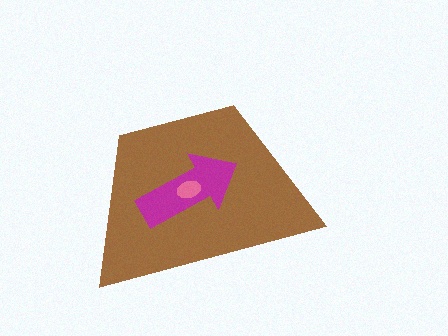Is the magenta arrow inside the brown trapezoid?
Yes.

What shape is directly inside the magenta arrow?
The pink ellipse.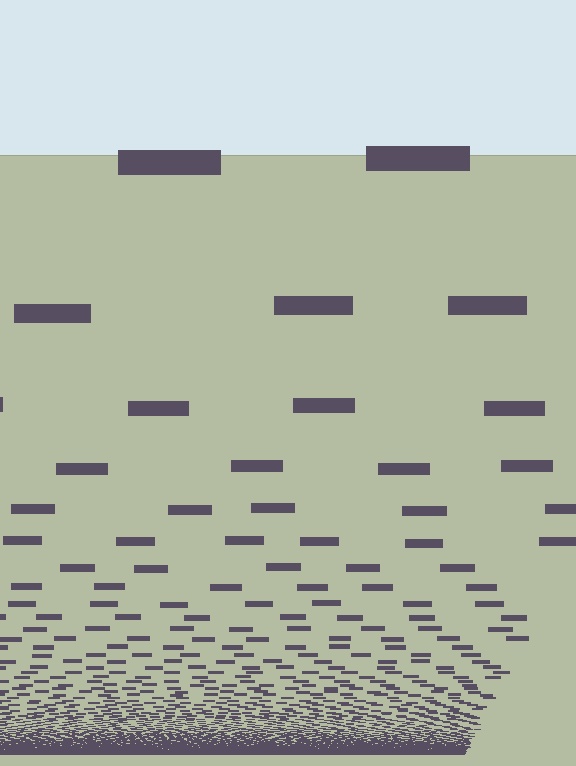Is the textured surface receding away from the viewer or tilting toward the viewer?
The surface appears to tilt toward the viewer. Texture elements get larger and sparser toward the top.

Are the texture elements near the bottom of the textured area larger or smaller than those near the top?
Smaller. The gradient is inverted — elements near the bottom are smaller and denser.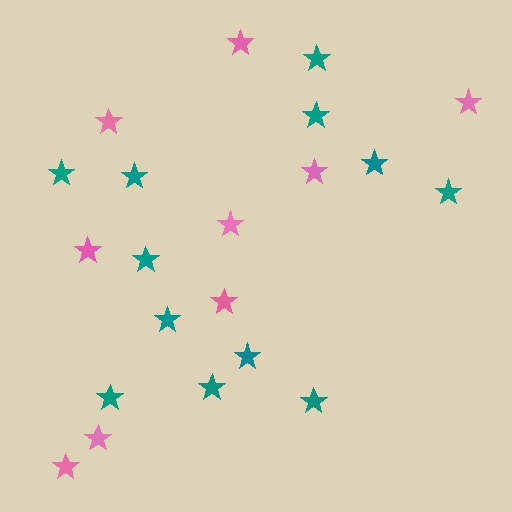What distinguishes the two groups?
There are 2 groups: one group of teal stars (12) and one group of pink stars (9).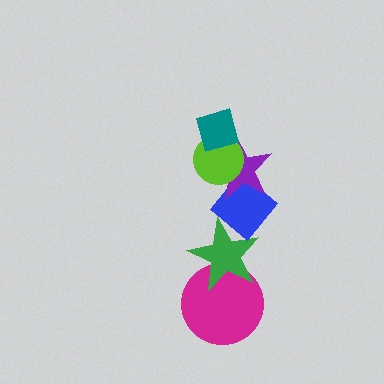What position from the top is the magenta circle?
The magenta circle is 6th from the top.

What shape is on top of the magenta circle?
The green star is on top of the magenta circle.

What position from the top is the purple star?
The purple star is 3rd from the top.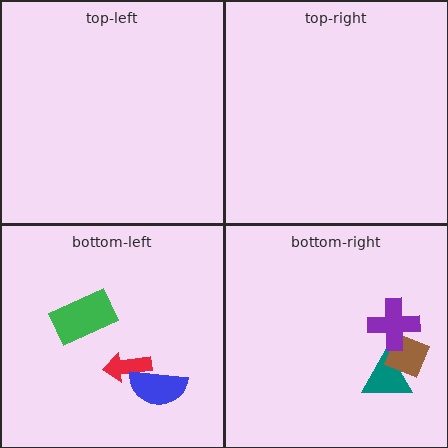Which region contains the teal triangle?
The bottom-right region.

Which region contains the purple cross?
The bottom-right region.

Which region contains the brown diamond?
The bottom-right region.